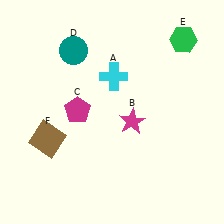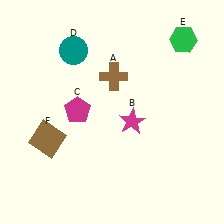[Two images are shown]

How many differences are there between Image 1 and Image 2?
There is 1 difference between the two images.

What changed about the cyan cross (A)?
In Image 1, A is cyan. In Image 2, it changed to brown.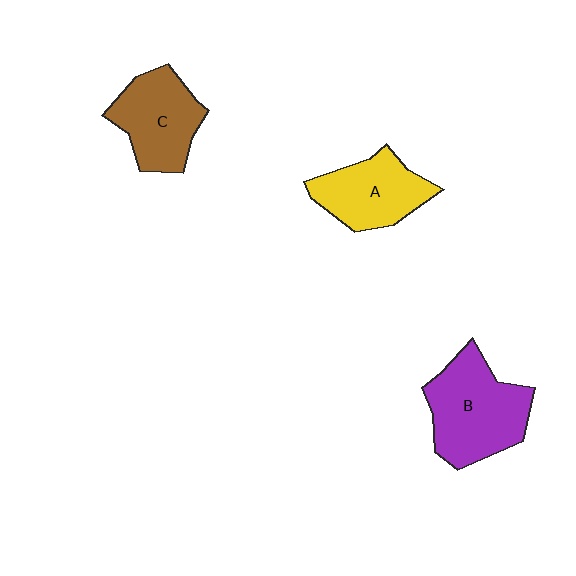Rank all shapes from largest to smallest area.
From largest to smallest: B (purple), C (brown), A (yellow).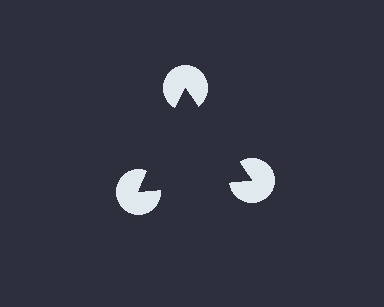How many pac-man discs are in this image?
There are 3 — one at each vertex of the illusory triangle.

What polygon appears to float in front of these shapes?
An illusory triangle — its edges are inferred from the aligned wedge cuts in the pac-man discs, not physically drawn.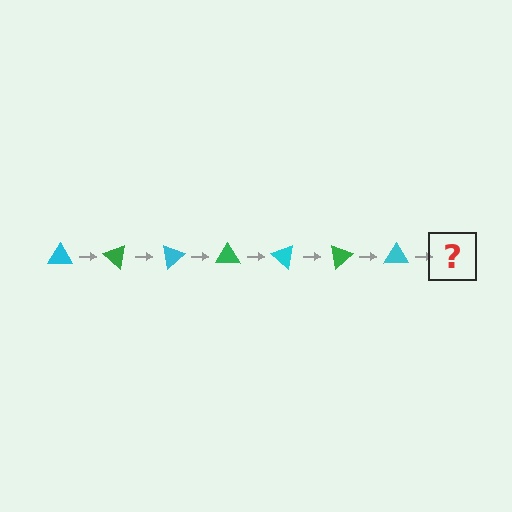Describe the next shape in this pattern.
It should be a green triangle, rotated 280 degrees from the start.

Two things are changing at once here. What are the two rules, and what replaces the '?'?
The two rules are that it rotates 40 degrees each step and the color cycles through cyan and green. The '?' should be a green triangle, rotated 280 degrees from the start.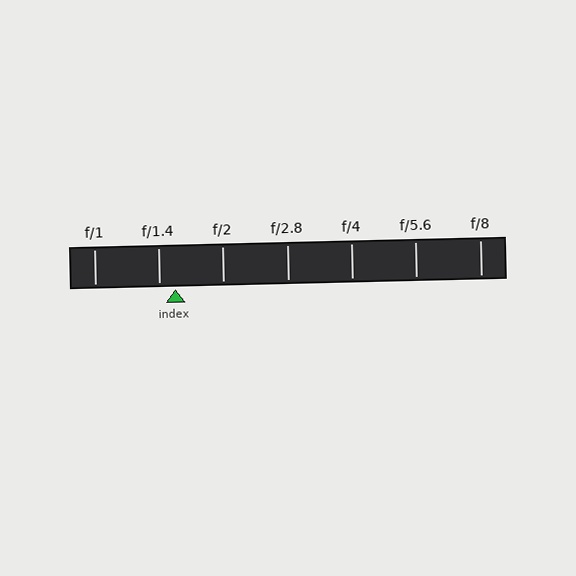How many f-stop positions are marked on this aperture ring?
There are 7 f-stop positions marked.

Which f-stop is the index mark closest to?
The index mark is closest to f/1.4.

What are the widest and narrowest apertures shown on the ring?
The widest aperture shown is f/1 and the narrowest is f/8.